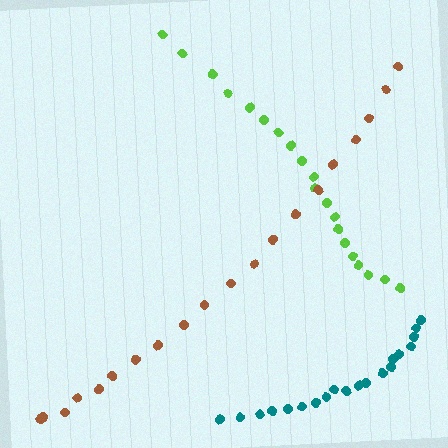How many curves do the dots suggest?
There are 3 distinct paths.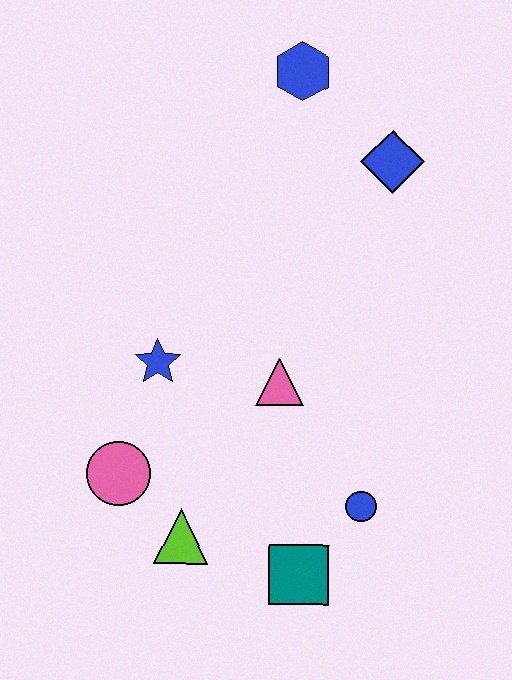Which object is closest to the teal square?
The blue circle is closest to the teal square.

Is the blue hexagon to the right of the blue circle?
No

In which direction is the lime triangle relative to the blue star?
The lime triangle is below the blue star.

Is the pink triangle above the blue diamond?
No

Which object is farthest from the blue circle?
The blue hexagon is farthest from the blue circle.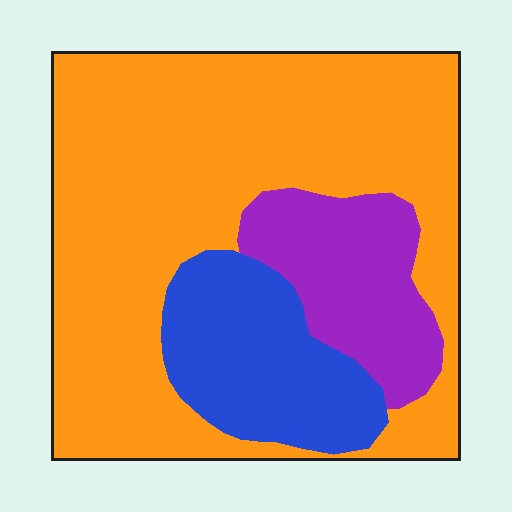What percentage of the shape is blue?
Blue takes up about one sixth (1/6) of the shape.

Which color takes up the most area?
Orange, at roughly 65%.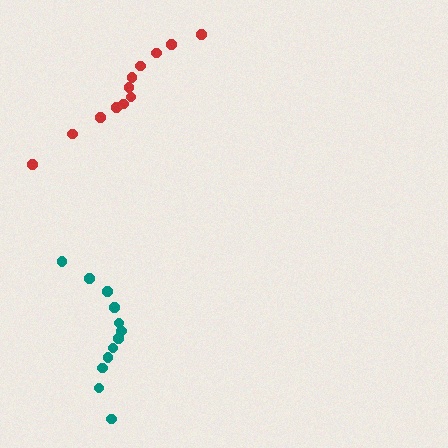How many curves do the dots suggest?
There are 2 distinct paths.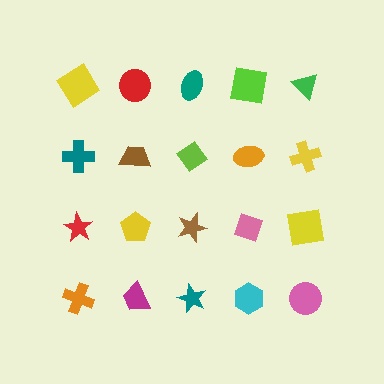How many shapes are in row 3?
5 shapes.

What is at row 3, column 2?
A yellow pentagon.